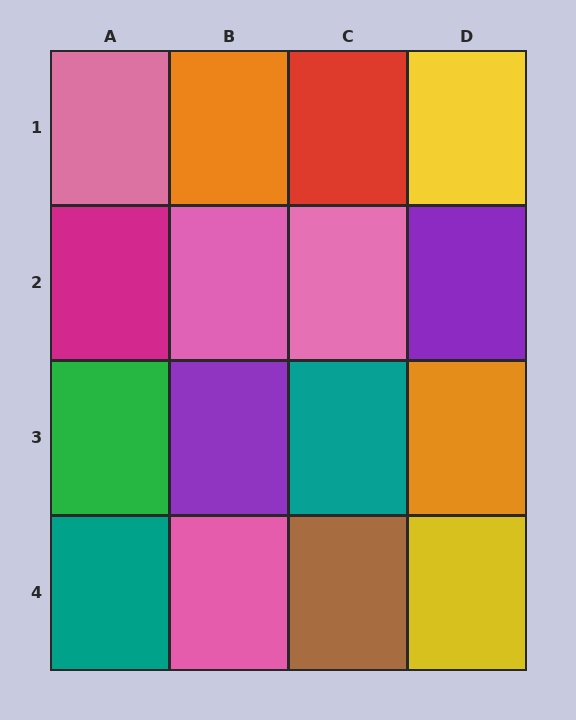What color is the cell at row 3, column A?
Green.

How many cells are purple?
2 cells are purple.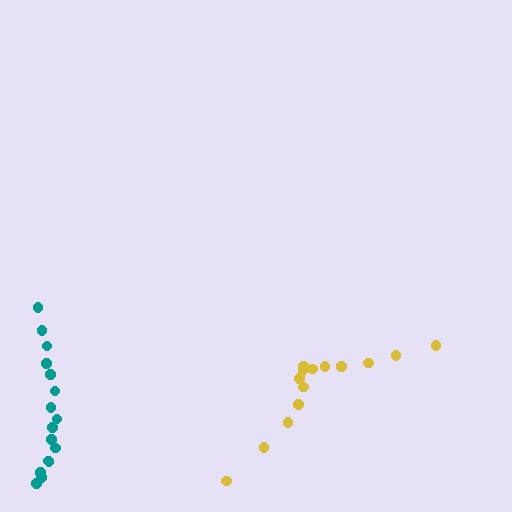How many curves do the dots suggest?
There are 2 distinct paths.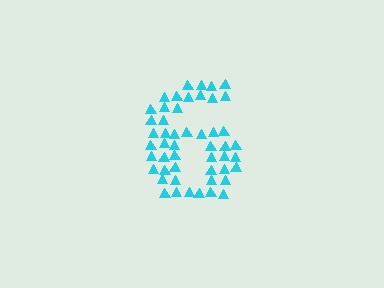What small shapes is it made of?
It is made of small triangles.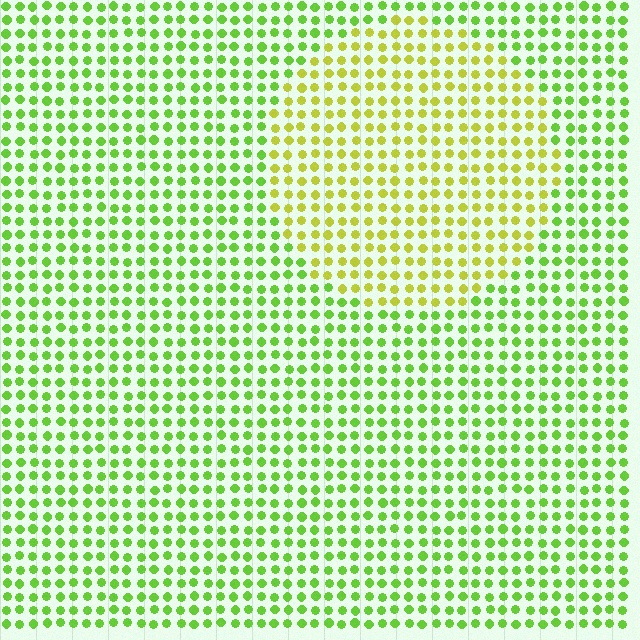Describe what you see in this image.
The image is filled with small lime elements in a uniform arrangement. A circle-shaped region is visible where the elements are tinted to a slightly different hue, forming a subtle color boundary.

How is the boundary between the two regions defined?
The boundary is defined purely by a slight shift in hue (about 34 degrees). Spacing, size, and orientation are identical on both sides.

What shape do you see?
I see a circle.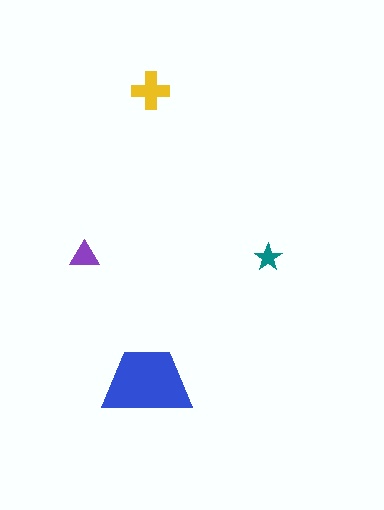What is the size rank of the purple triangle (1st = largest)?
3rd.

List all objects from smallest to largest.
The teal star, the purple triangle, the yellow cross, the blue trapezoid.